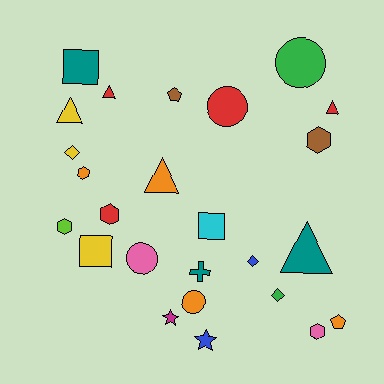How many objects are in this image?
There are 25 objects.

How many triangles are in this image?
There are 5 triangles.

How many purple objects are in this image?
There are no purple objects.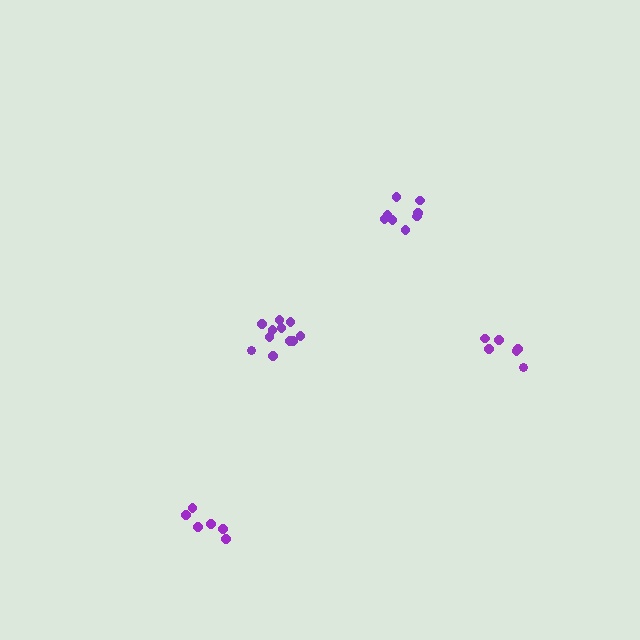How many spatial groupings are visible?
There are 4 spatial groupings.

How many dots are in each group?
Group 1: 8 dots, Group 2: 6 dots, Group 3: 6 dots, Group 4: 11 dots (31 total).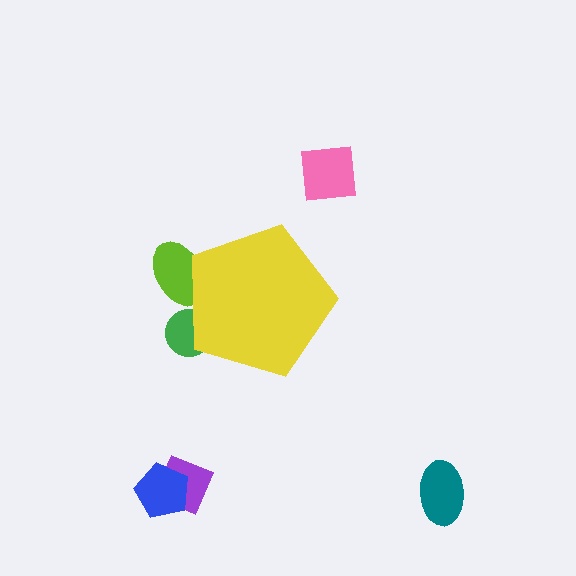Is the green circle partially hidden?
Yes, the green circle is partially hidden behind the yellow pentagon.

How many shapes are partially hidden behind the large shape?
2 shapes are partially hidden.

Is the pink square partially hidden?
No, the pink square is fully visible.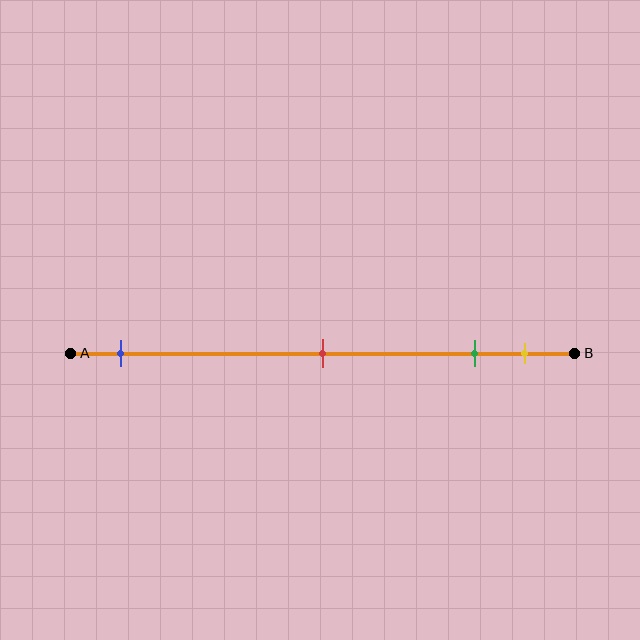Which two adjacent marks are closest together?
The green and yellow marks are the closest adjacent pair.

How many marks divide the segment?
There are 4 marks dividing the segment.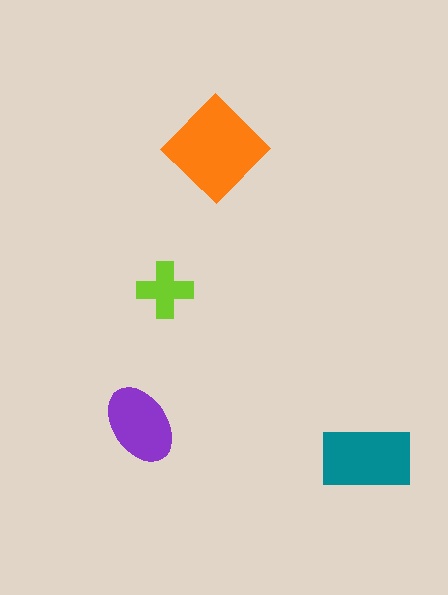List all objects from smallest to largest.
The lime cross, the purple ellipse, the teal rectangle, the orange diamond.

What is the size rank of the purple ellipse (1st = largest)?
3rd.